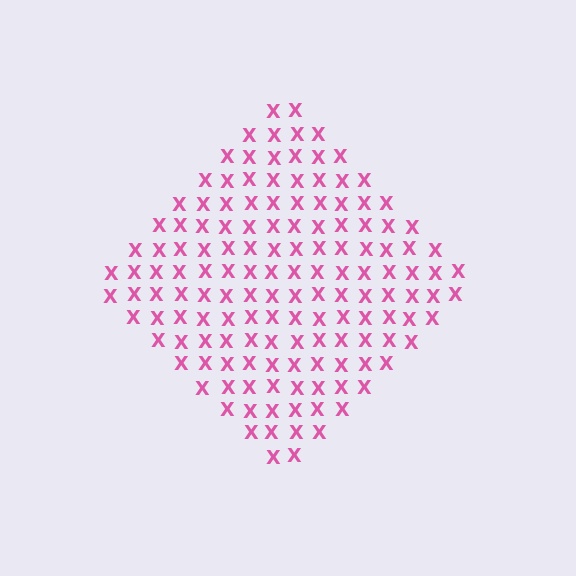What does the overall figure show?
The overall figure shows a diamond.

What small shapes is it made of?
It is made of small letter X's.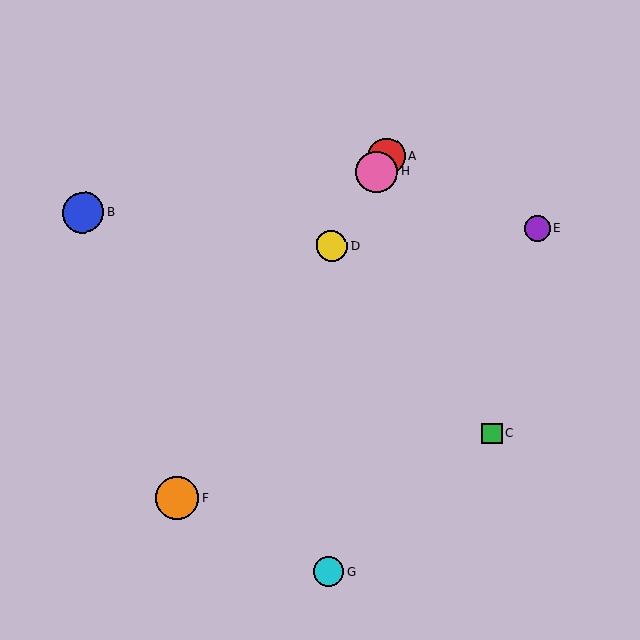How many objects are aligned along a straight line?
4 objects (A, D, F, H) are aligned along a straight line.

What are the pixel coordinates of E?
Object E is at (538, 229).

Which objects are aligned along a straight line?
Objects A, D, F, H are aligned along a straight line.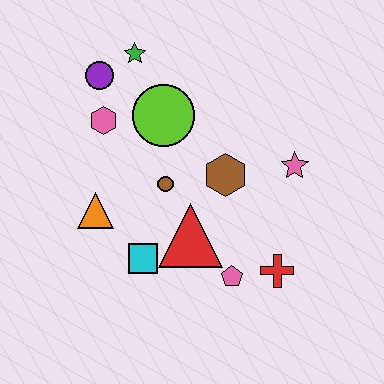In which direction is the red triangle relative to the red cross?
The red triangle is to the left of the red cross.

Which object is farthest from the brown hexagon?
The purple circle is farthest from the brown hexagon.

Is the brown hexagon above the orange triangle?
Yes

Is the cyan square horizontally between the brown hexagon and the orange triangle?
Yes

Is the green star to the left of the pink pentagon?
Yes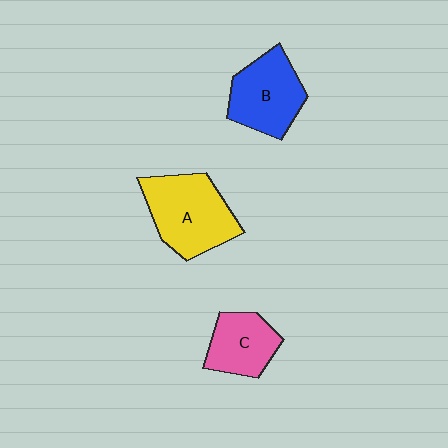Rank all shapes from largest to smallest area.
From largest to smallest: A (yellow), B (blue), C (pink).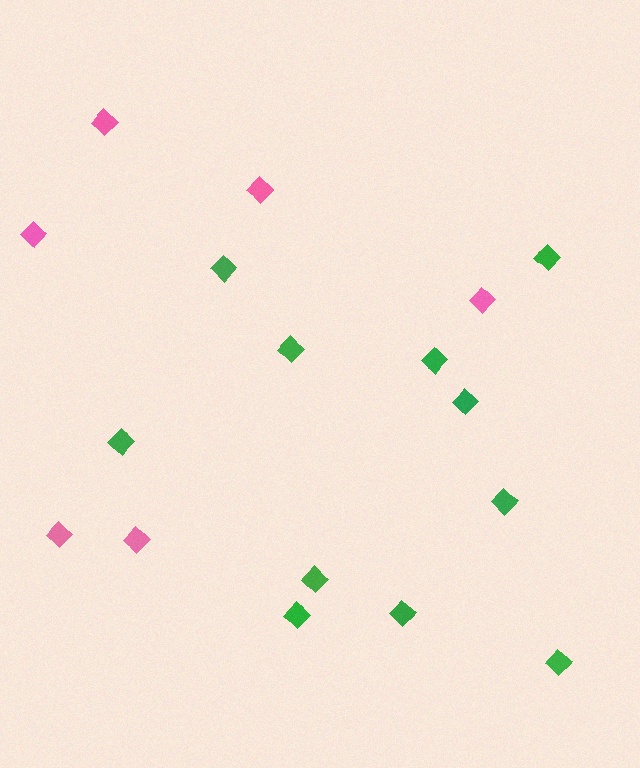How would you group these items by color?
There are 2 groups: one group of pink diamonds (6) and one group of green diamonds (11).